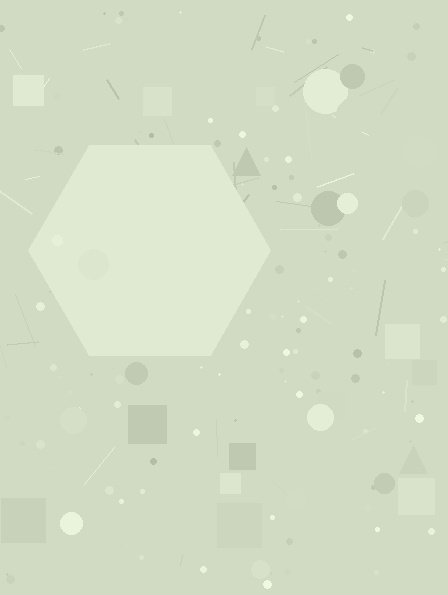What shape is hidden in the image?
A hexagon is hidden in the image.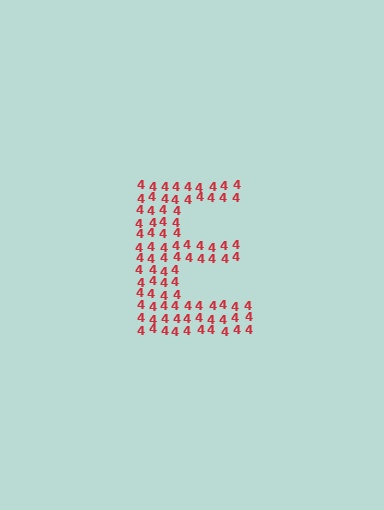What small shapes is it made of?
It is made of small digit 4's.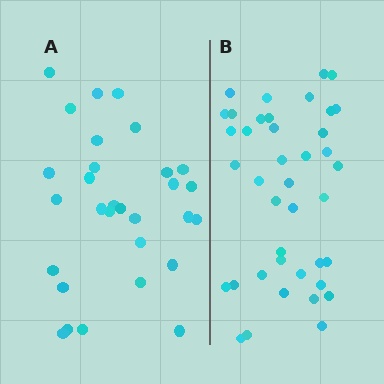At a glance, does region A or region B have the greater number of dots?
Region B (the right region) has more dots.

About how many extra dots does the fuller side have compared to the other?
Region B has roughly 10 or so more dots than region A.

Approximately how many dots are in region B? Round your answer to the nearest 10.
About 40 dots.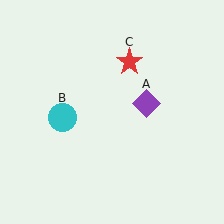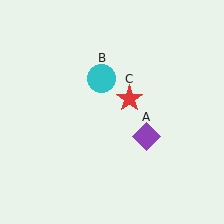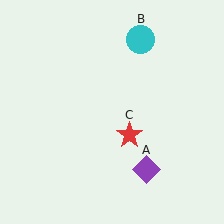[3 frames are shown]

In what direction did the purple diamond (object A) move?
The purple diamond (object A) moved down.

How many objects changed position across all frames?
3 objects changed position: purple diamond (object A), cyan circle (object B), red star (object C).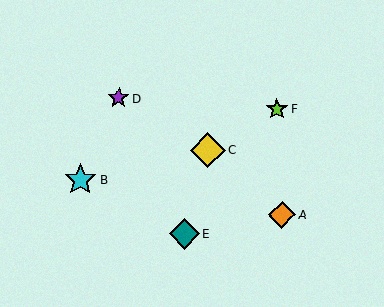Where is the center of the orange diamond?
The center of the orange diamond is at (282, 214).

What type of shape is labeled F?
Shape F is a lime star.